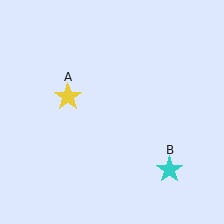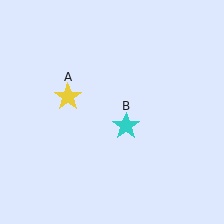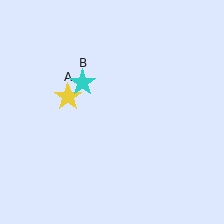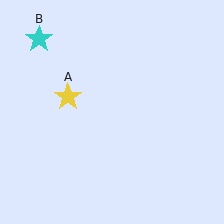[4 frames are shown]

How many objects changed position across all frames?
1 object changed position: cyan star (object B).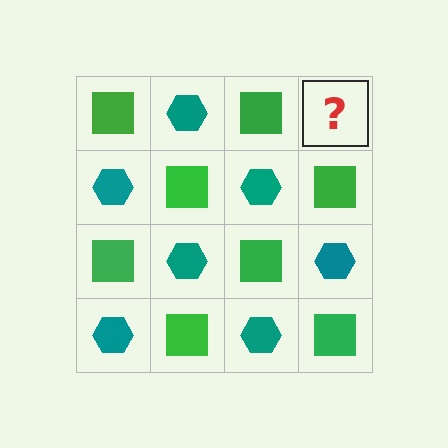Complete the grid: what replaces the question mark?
The question mark should be replaced with a teal hexagon.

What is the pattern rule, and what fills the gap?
The rule is that it alternates green square and teal hexagon in a checkerboard pattern. The gap should be filled with a teal hexagon.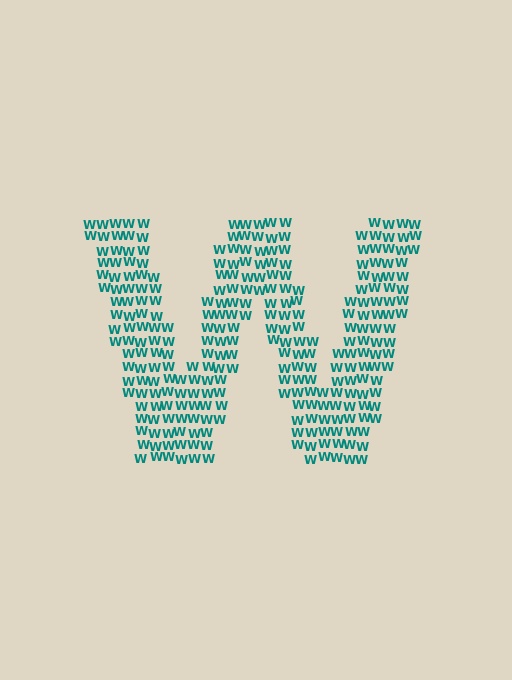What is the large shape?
The large shape is the letter W.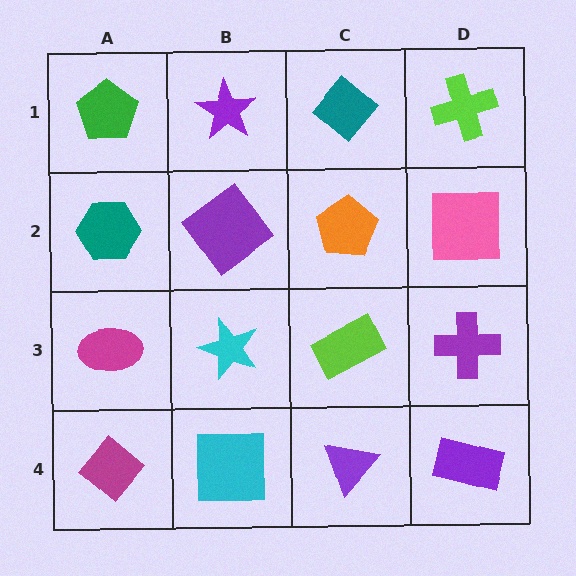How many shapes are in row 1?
4 shapes.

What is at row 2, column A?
A teal hexagon.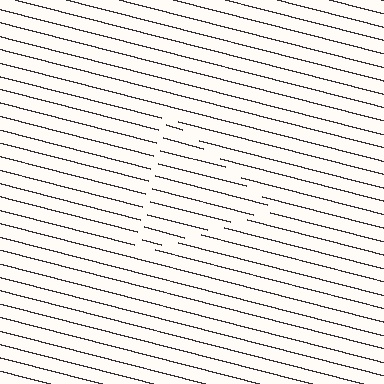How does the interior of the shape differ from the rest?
The interior of the shape contains the same grating, shifted by half a period — the contour is defined by the phase discontinuity where line-ends from the inner and outer gratings abut.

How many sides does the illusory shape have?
3 sides — the line-ends trace a triangle.